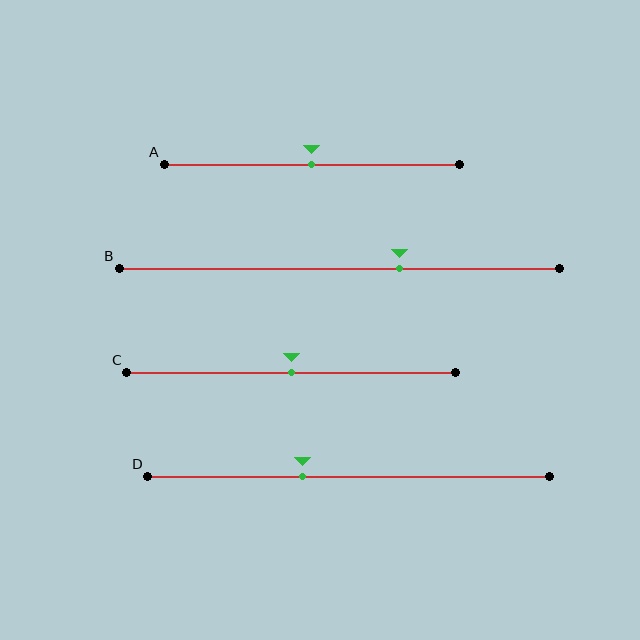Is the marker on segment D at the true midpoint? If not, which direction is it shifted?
No, the marker on segment D is shifted to the left by about 11% of the segment length.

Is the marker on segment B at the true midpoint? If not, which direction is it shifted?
No, the marker on segment B is shifted to the right by about 14% of the segment length.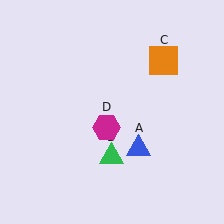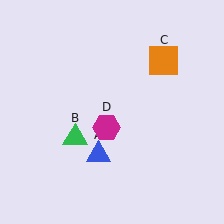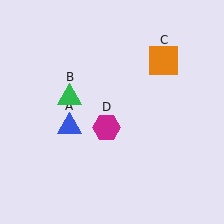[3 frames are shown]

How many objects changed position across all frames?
2 objects changed position: blue triangle (object A), green triangle (object B).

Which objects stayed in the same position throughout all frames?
Orange square (object C) and magenta hexagon (object D) remained stationary.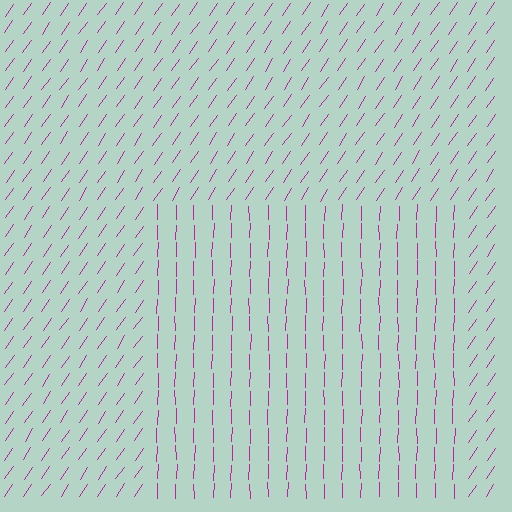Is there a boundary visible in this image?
Yes, there is a texture boundary formed by a change in line orientation.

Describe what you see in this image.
The image is filled with small magenta line segments. A rectangle region in the image has lines oriented differently from the surrounding lines, creating a visible texture boundary.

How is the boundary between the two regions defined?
The boundary is defined purely by a change in line orientation (approximately 33 degrees difference). All lines are the same color and thickness.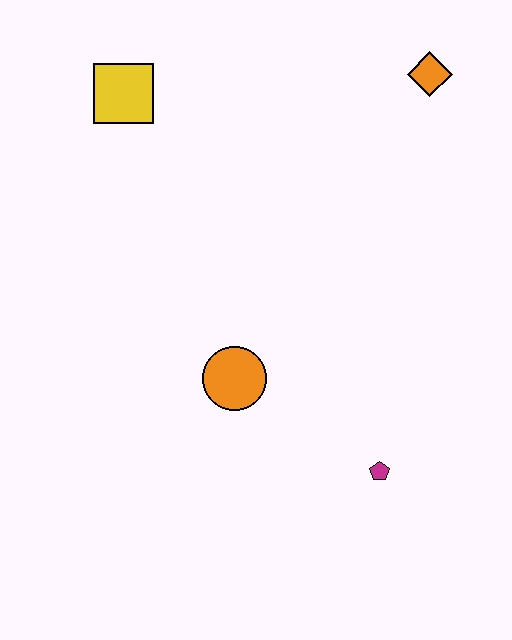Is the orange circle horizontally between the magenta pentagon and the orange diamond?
No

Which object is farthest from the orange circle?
The orange diamond is farthest from the orange circle.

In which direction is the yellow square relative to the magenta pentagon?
The yellow square is above the magenta pentagon.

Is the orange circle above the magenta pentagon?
Yes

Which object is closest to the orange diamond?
The yellow square is closest to the orange diamond.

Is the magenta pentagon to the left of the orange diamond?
Yes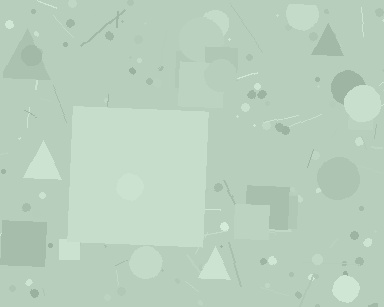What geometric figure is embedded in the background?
A square is embedded in the background.